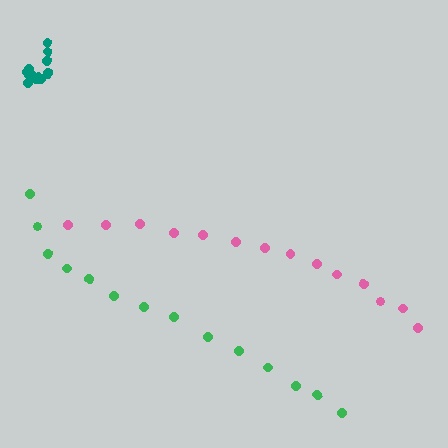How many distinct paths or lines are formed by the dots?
There are 3 distinct paths.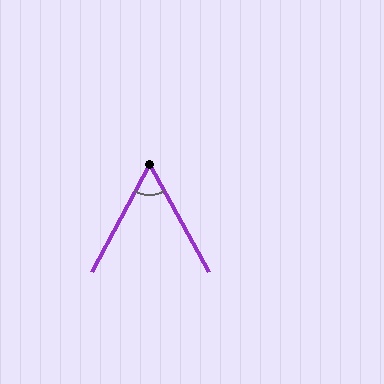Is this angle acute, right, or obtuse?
It is acute.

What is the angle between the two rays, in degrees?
Approximately 57 degrees.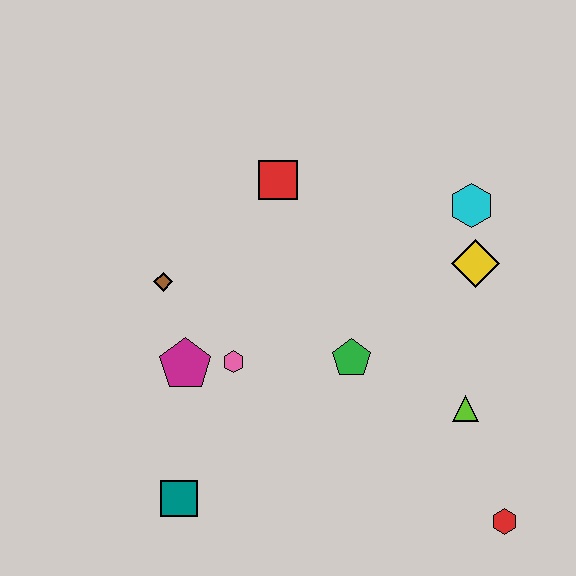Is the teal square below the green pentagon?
Yes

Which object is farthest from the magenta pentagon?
The red hexagon is farthest from the magenta pentagon.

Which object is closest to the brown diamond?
The magenta pentagon is closest to the brown diamond.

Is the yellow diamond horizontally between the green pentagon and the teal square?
No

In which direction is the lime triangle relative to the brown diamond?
The lime triangle is to the right of the brown diamond.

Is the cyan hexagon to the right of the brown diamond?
Yes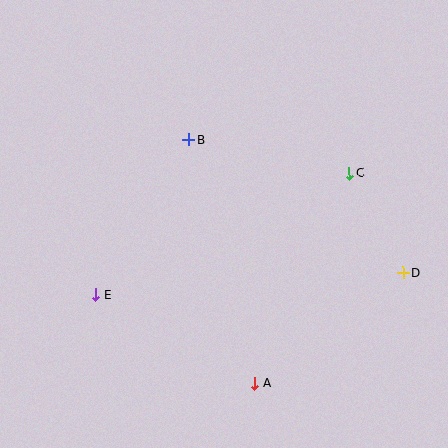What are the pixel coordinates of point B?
Point B is at (189, 140).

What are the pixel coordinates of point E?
Point E is at (96, 295).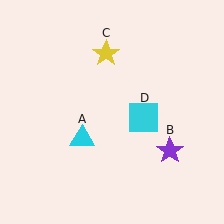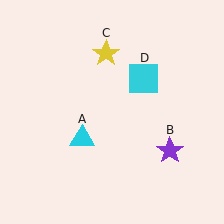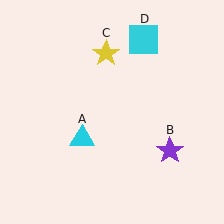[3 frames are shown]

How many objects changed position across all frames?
1 object changed position: cyan square (object D).